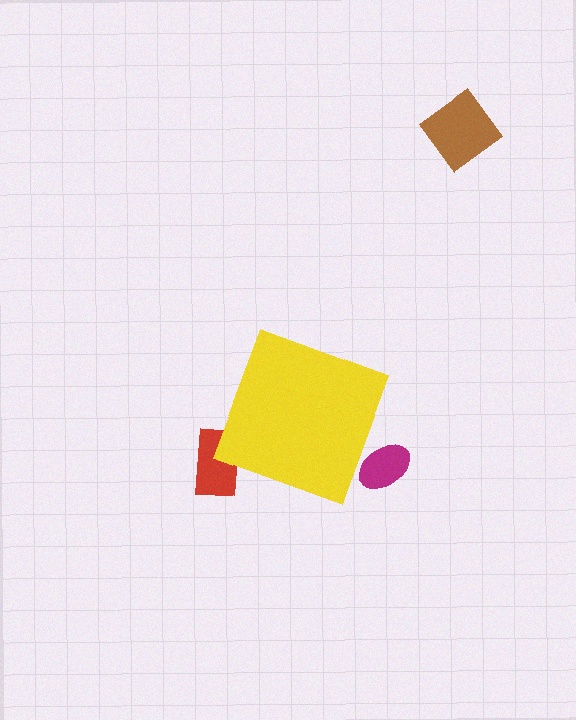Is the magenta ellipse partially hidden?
Yes, the magenta ellipse is partially hidden behind the yellow diamond.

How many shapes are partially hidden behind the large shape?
2 shapes are partially hidden.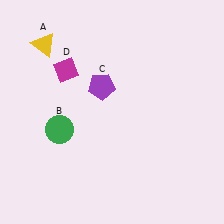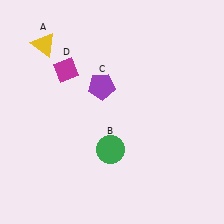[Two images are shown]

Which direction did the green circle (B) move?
The green circle (B) moved right.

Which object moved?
The green circle (B) moved right.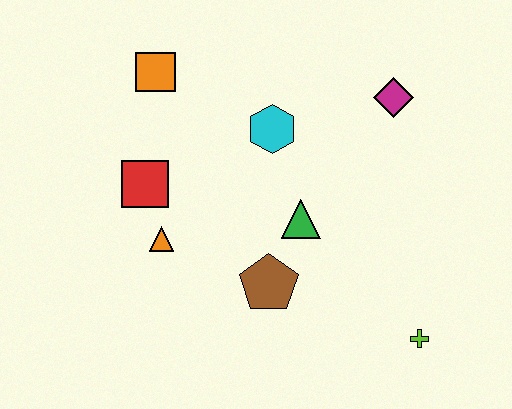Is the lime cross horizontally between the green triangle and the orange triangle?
No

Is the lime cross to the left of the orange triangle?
No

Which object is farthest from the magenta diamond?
The orange triangle is farthest from the magenta diamond.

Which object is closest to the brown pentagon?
The green triangle is closest to the brown pentagon.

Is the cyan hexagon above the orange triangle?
Yes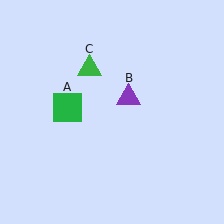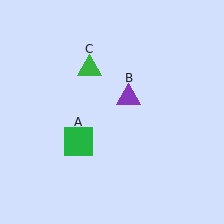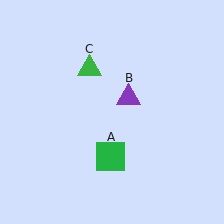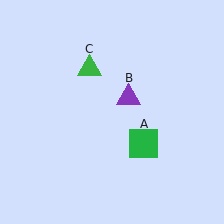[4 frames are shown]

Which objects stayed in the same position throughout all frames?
Purple triangle (object B) and green triangle (object C) remained stationary.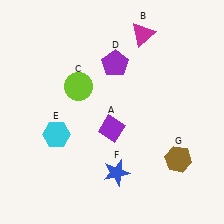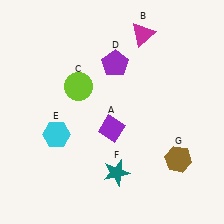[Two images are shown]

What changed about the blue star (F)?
In Image 1, F is blue. In Image 2, it changed to teal.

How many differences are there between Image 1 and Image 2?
There is 1 difference between the two images.